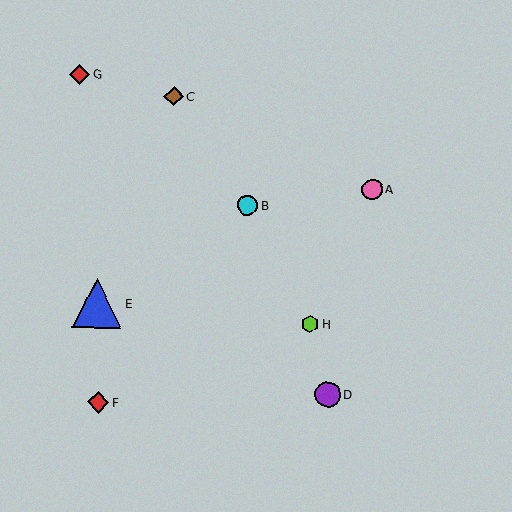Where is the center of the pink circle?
The center of the pink circle is at (372, 189).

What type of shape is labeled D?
Shape D is a purple circle.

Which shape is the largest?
The blue triangle (labeled E) is the largest.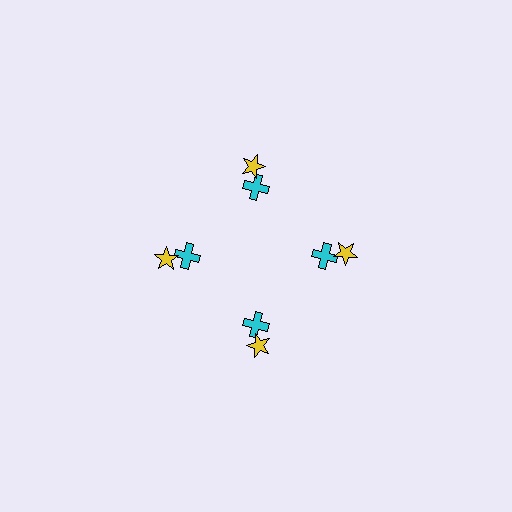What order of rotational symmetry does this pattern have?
This pattern has 4-fold rotational symmetry.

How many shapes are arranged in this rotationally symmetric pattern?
There are 8 shapes, arranged in 4 groups of 2.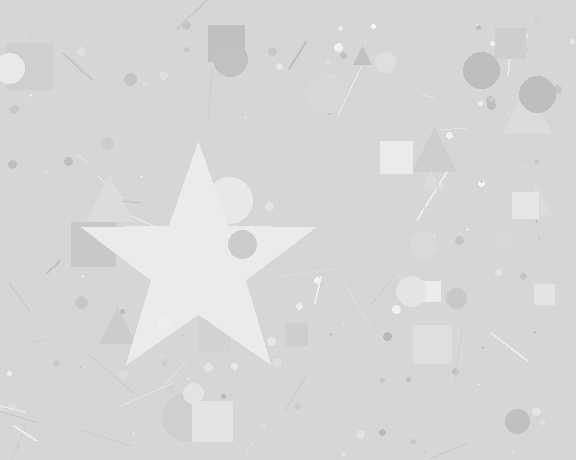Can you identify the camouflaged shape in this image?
The camouflaged shape is a star.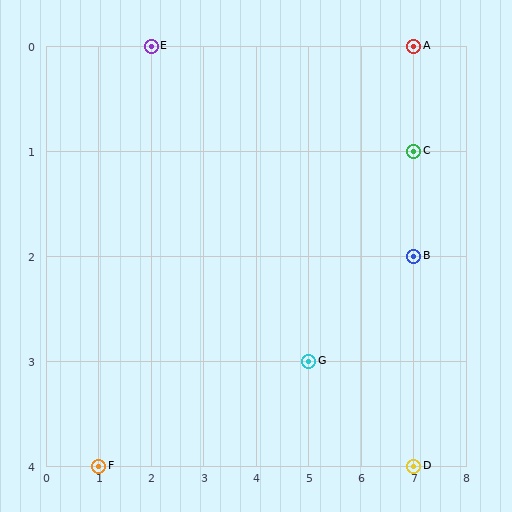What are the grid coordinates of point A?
Point A is at grid coordinates (7, 0).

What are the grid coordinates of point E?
Point E is at grid coordinates (2, 0).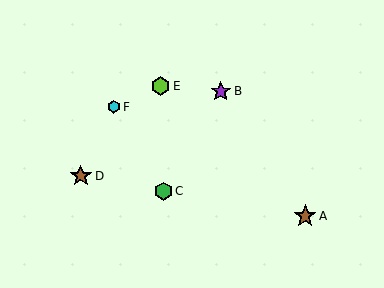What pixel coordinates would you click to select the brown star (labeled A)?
Click at (305, 216) to select the brown star A.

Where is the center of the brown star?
The center of the brown star is at (305, 216).